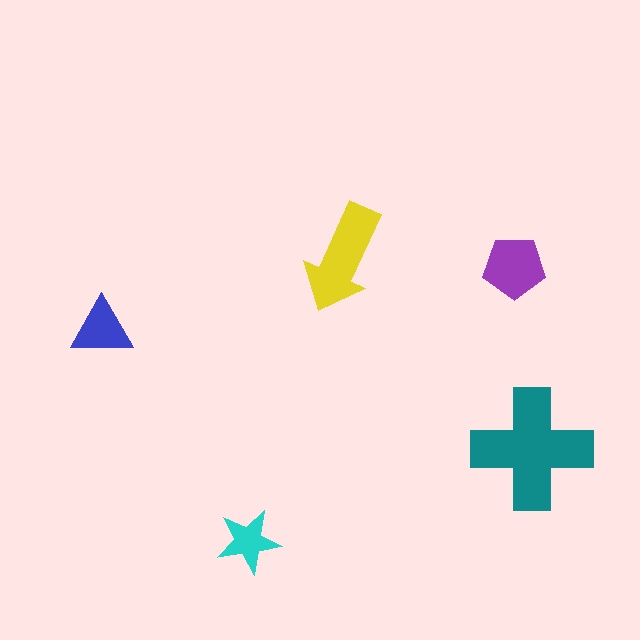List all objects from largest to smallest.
The teal cross, the yellow arrow, the purple pentagon, the blue triangle, the cyan star.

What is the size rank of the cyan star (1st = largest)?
5th.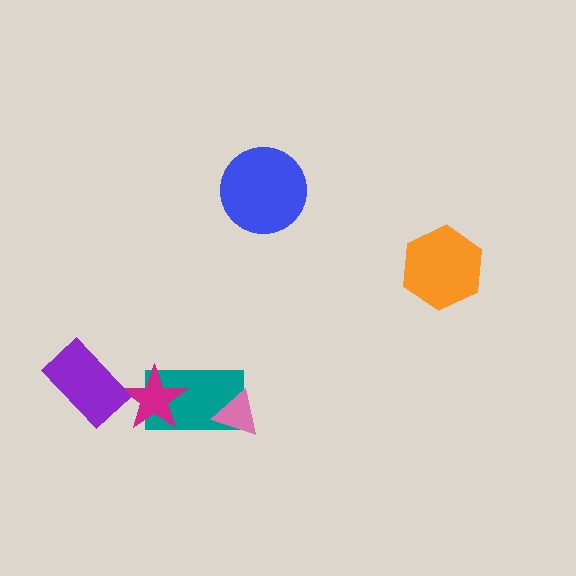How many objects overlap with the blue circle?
0 objects overlap with the blue circle.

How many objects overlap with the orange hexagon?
0 objects overlap with the orange hexagon.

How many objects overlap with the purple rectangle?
0 objects overlap with the purple rectangle.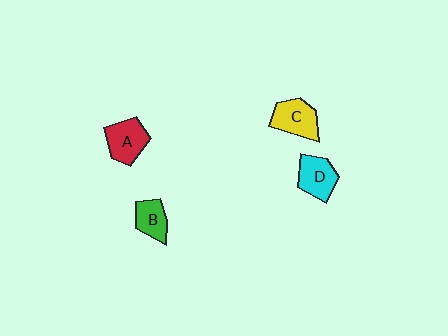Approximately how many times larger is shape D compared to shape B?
Approximately 1.3 times.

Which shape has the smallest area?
Shape B (green).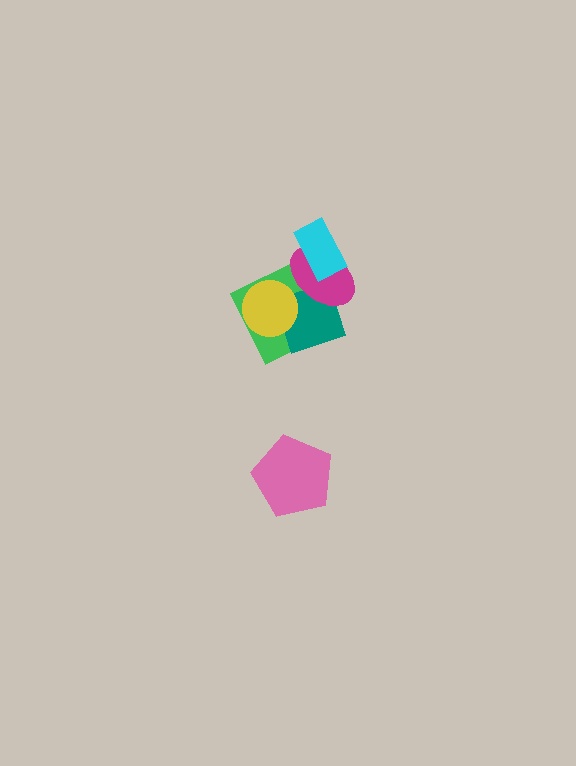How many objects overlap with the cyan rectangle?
1 object overlaps with the cyan rectangle.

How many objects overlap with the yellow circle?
2 objects overlap with the yellow circle.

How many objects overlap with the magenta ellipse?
3 objects overlap with the magenta ellipse.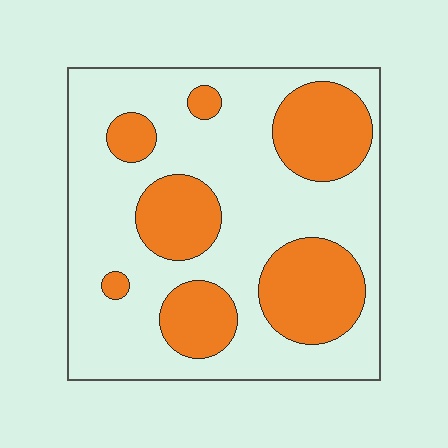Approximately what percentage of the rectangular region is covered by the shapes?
Approximately 30%.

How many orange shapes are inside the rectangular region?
7.